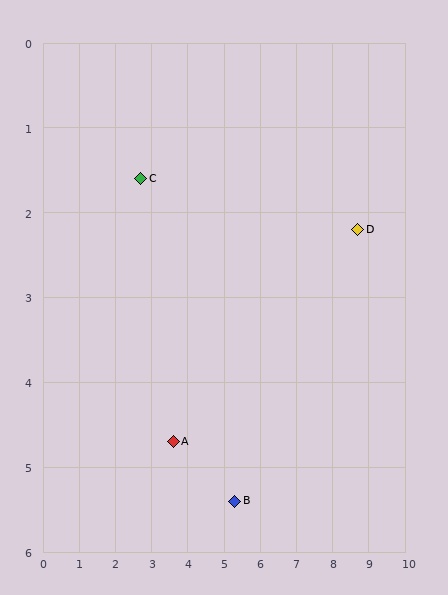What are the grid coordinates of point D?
Point D is at approximately (8.7, 2.2).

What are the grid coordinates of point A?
Point A is at approximately (3.6, 4.7).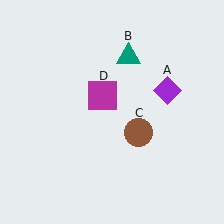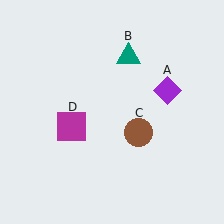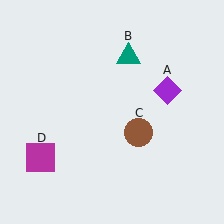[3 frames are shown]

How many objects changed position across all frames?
1 object changed position: magenta square (object D).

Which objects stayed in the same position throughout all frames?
Purple diamond (object A) and teal triangle (object B) and brown circle (object C) remained stationary.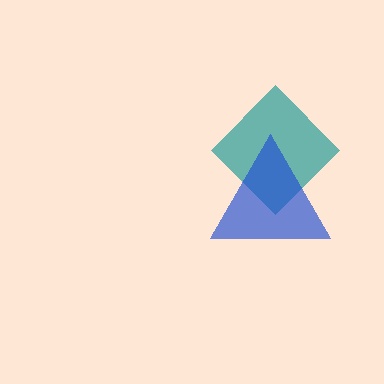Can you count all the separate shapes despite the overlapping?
Yes, there are 2 separate shapes.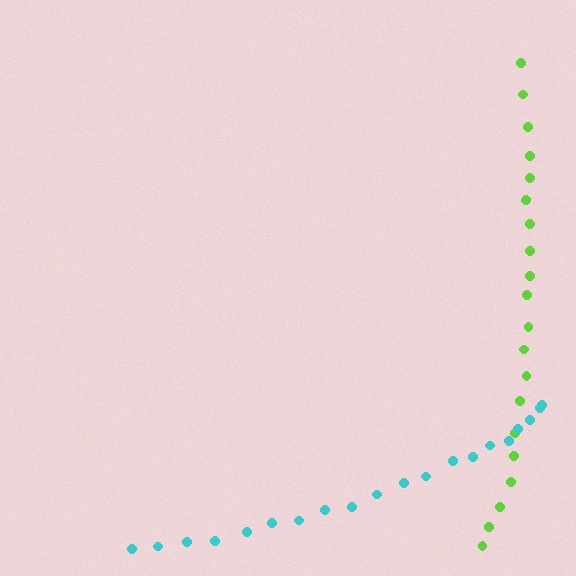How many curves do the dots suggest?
There are 2 distinct paths.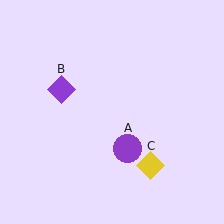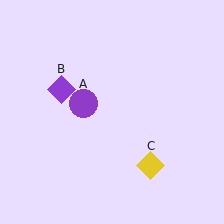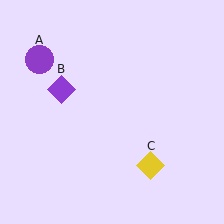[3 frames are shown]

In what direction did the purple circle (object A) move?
The purple circle (object A) moved up and to the left.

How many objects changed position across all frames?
1 object changed position: purple circle (object A).